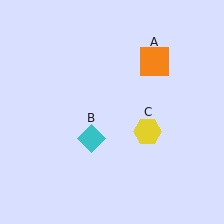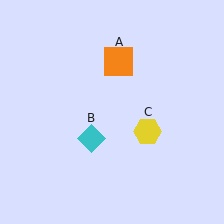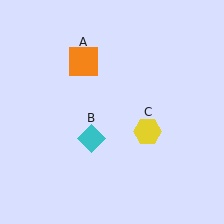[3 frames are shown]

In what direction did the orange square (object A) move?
The orange square (object A) moved left.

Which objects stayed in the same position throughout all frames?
Cyan diamond (object B) and yellow hexagon (object C) remained stationary.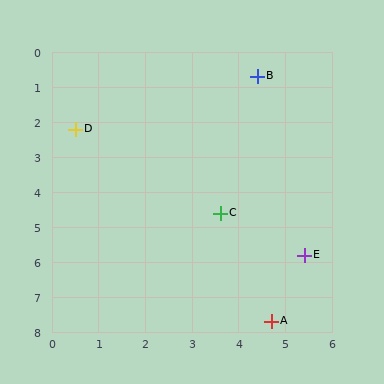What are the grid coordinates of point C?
Point C is at approximately (3.6, 4.6).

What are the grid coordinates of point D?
Point D is at approximately (0.5, 2.2).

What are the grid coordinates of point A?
Point A is at approximately (4.7, 7.7).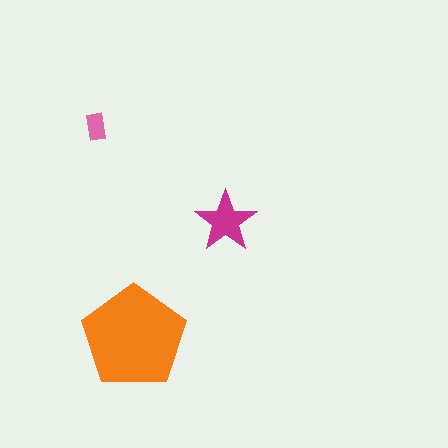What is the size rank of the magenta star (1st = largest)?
2nd.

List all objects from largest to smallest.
The orange pentagon, the magenta star, the pink rectangle.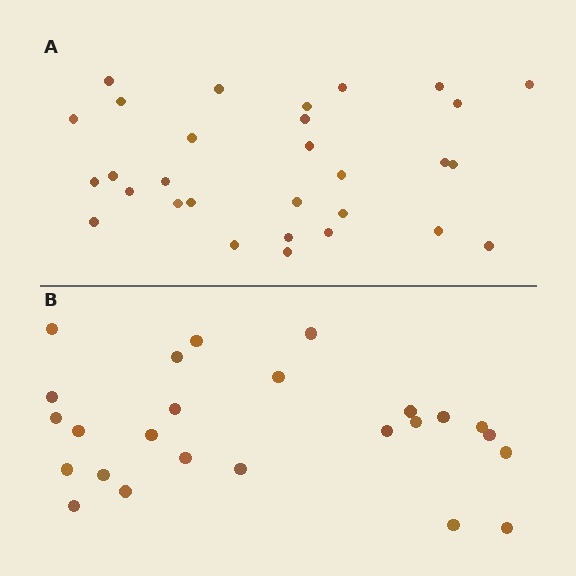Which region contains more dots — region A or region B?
Region A (the top region) has more dots.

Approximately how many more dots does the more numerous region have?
Region A has about 5 more dots than region B.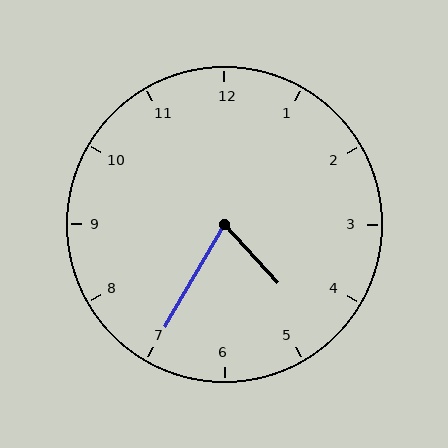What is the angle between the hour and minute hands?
Approximately 72 degrees.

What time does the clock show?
4:35.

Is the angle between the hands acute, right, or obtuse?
It is acute.